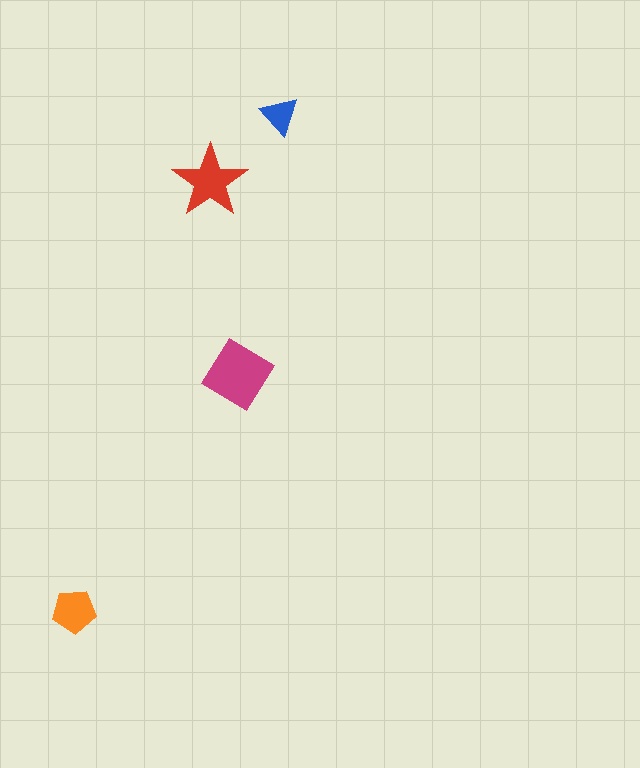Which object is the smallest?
The blue triangle.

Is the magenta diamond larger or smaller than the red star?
Larger.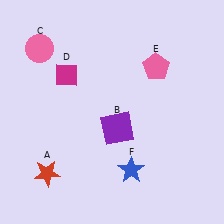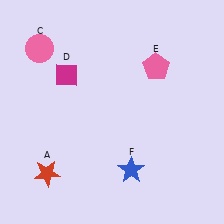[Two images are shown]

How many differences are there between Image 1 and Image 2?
There is 1 difference between the two images.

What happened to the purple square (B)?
The purple square (B) was removed in Image 2. It was in the bottom-right area of Image 1.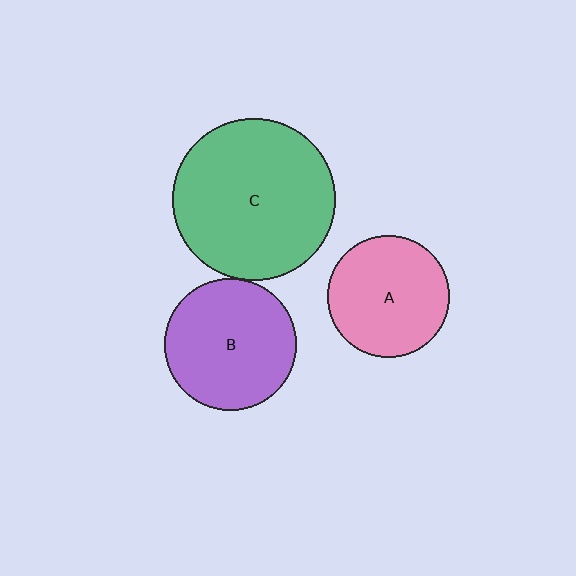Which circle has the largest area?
Circle C (green).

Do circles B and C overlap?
Yes.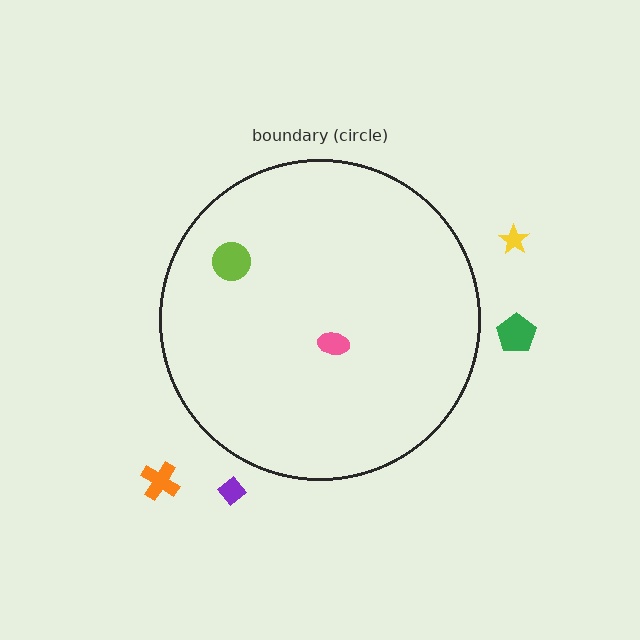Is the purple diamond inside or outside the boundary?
Outside.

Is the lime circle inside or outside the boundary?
Inside.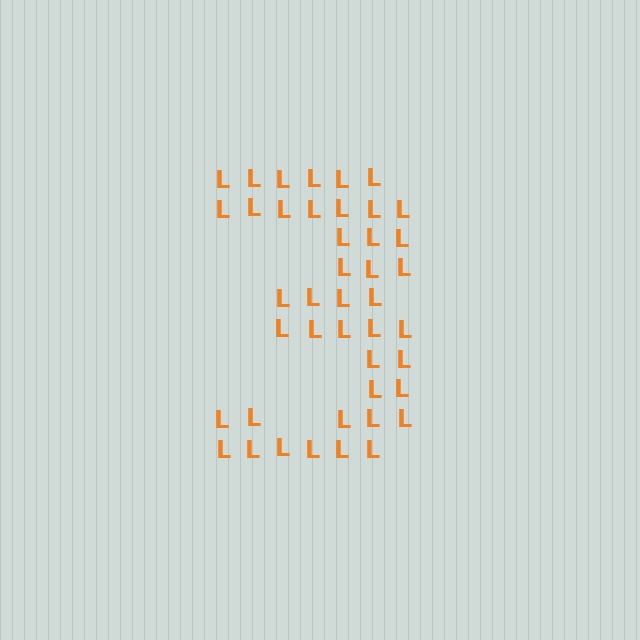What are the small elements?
The small elements are letter L's.